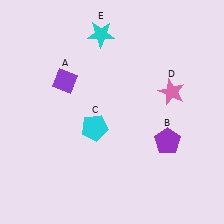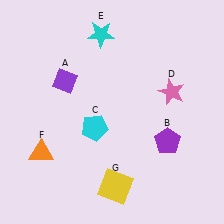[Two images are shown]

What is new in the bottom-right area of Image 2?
A yellow square (G) was added in the bottom-right area of Image 2.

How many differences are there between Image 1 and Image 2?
There are 2 differences between the two images.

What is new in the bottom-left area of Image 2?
An orange triangle (F) was added in the bottom-left area of Image 2.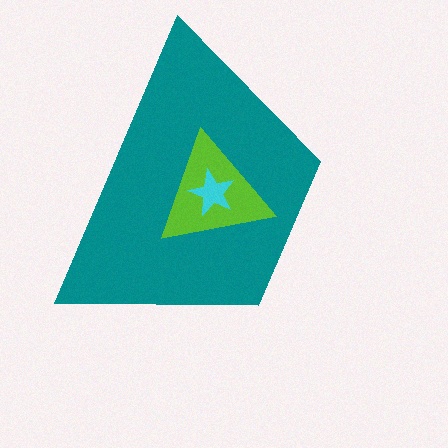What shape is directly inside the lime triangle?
The cyan star.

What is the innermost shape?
The cyan star.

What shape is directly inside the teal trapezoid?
The lime triangle.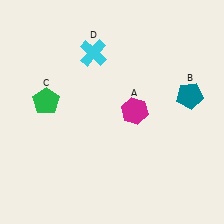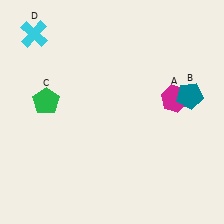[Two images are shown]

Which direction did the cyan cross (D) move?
The cyan cross (D) moved left.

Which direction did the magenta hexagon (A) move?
The magenta hexagon (A) moved right.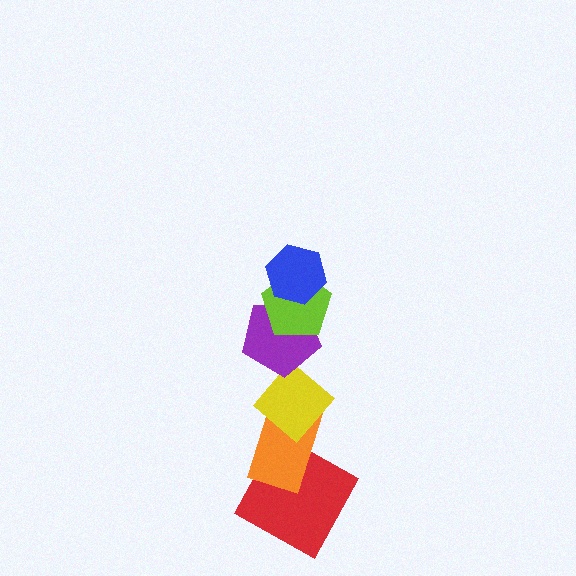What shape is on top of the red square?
The orange rectangle is on top of the red square.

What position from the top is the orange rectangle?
The orange rectangle is 5th from the top.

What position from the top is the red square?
The red square is 6th from the top.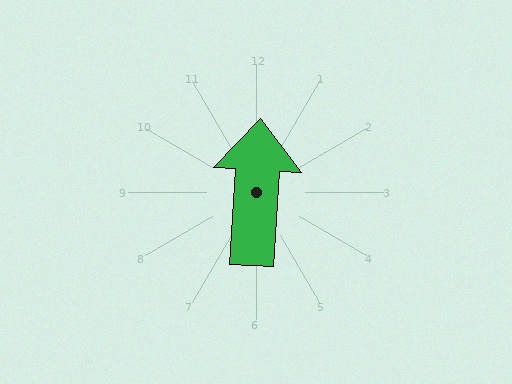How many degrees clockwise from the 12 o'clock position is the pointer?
Approximately 3 degrees.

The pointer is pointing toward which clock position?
Roughly 12 o'clock.